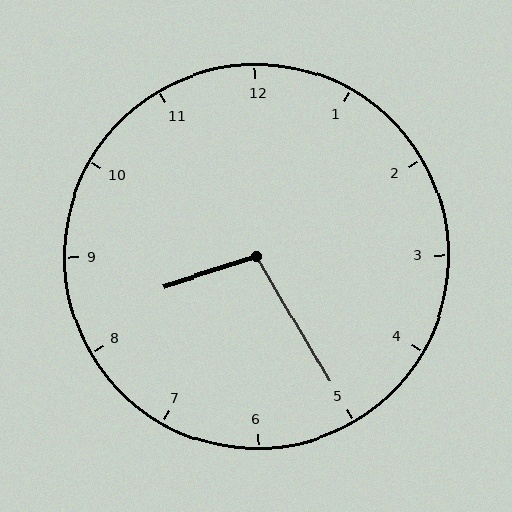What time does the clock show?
8:25.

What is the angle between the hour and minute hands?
Approximately 102 degrees.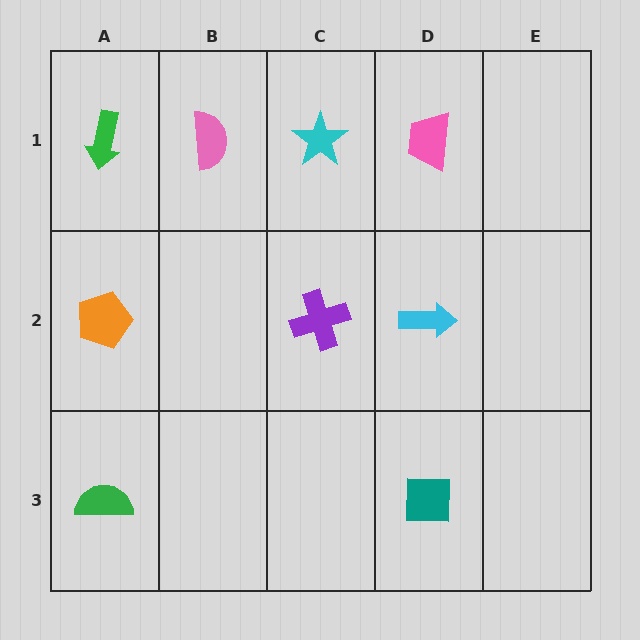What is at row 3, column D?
A teal square.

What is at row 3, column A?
A green semicircle.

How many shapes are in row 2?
3 shapes.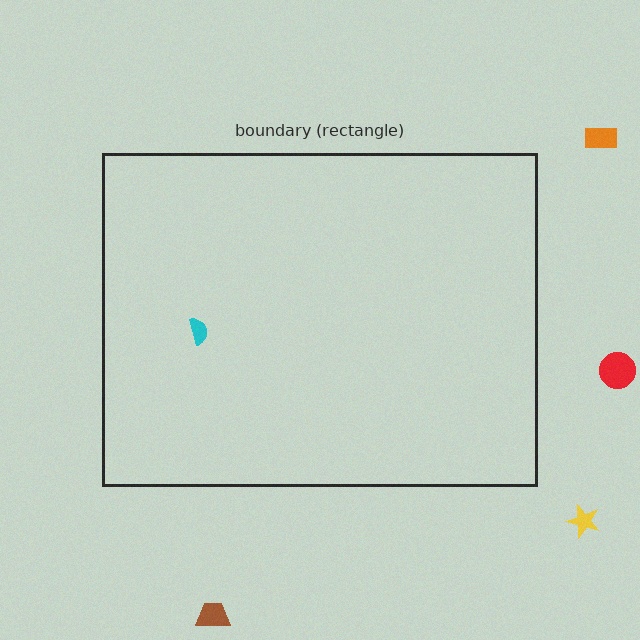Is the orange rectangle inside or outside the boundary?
Outside.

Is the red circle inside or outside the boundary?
Outside.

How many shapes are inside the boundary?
1 inside, 4 outside.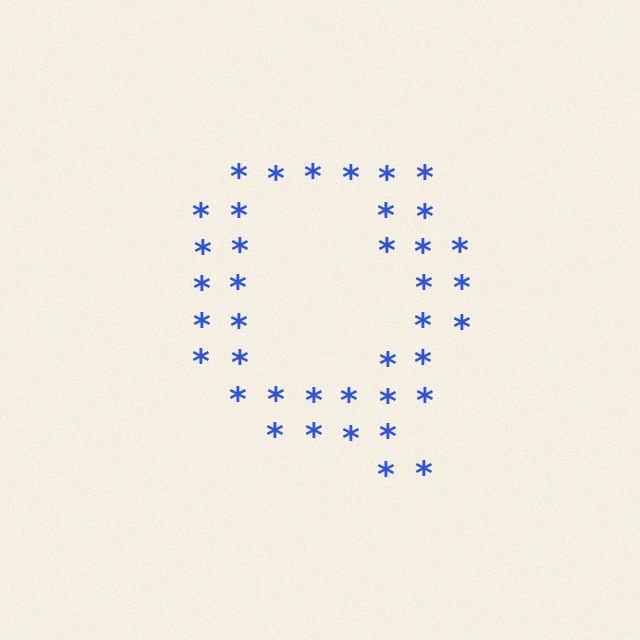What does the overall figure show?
The overall figure shows the letter Q.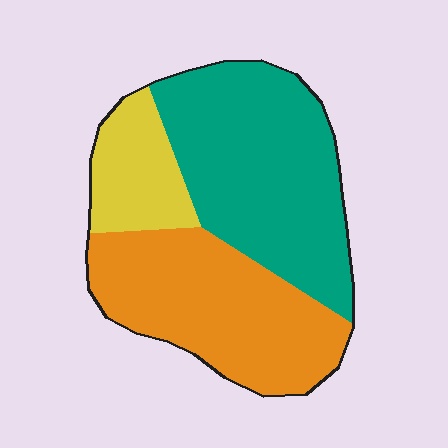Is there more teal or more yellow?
Teal.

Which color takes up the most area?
Teal, at roughly 45%.